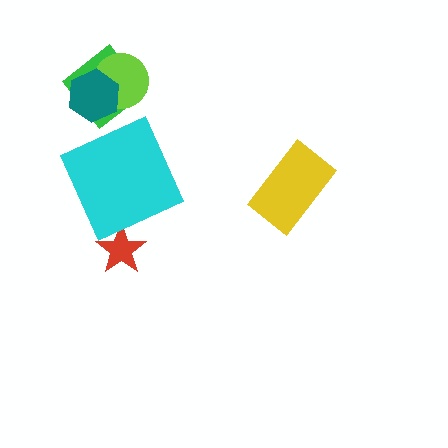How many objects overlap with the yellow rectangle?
0 objects overlap with the yellow rectangle.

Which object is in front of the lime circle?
The teal hexagon is in front of the lime circle.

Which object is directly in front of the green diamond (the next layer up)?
The lime circle is directly in front of the green diamond.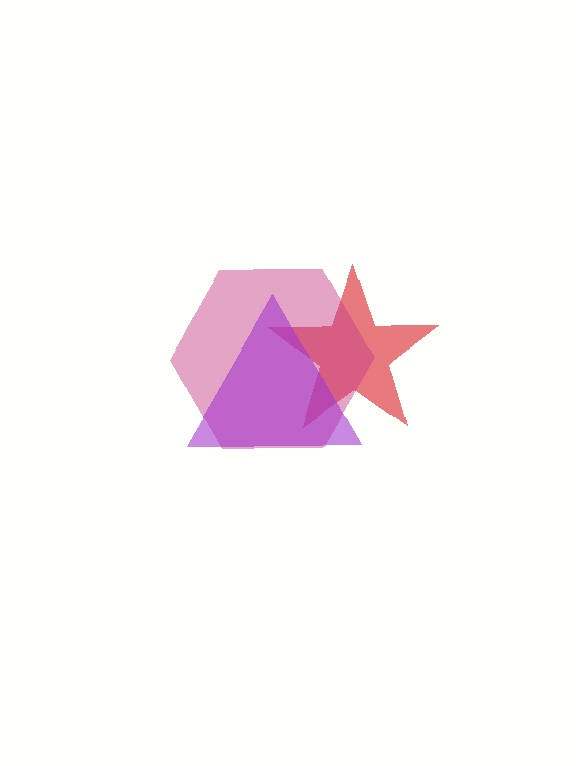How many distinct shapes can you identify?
There are 3 distinct shapes: a red star, a magenta hexagon, a purple triangle.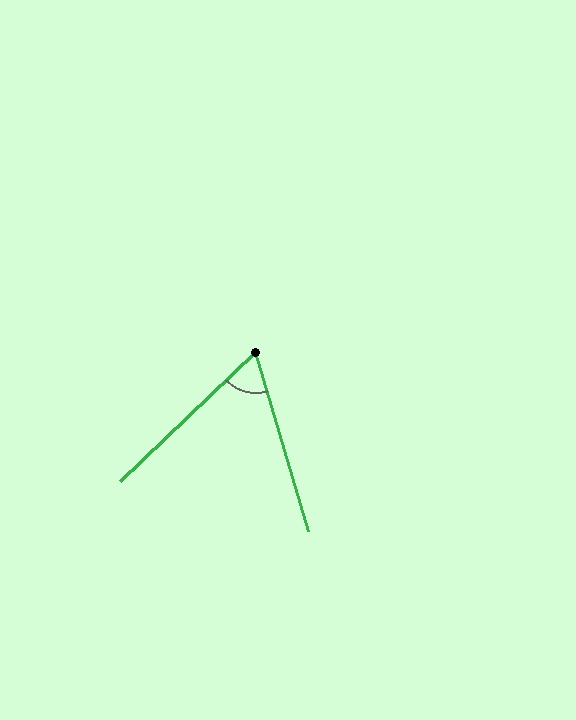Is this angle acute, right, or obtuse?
It is acute.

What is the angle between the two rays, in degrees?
Approximately 63 degrees.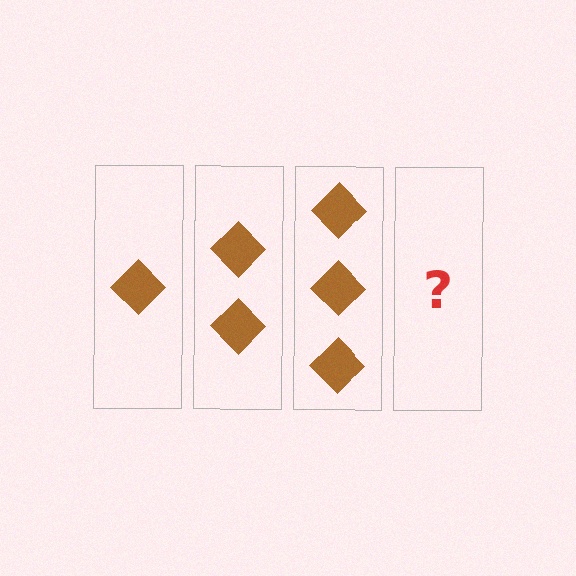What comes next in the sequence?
The next element should be 4 diamonds.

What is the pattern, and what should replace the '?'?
The pattern is that each step adds one more diamond. The '?' should be 4 diamonds.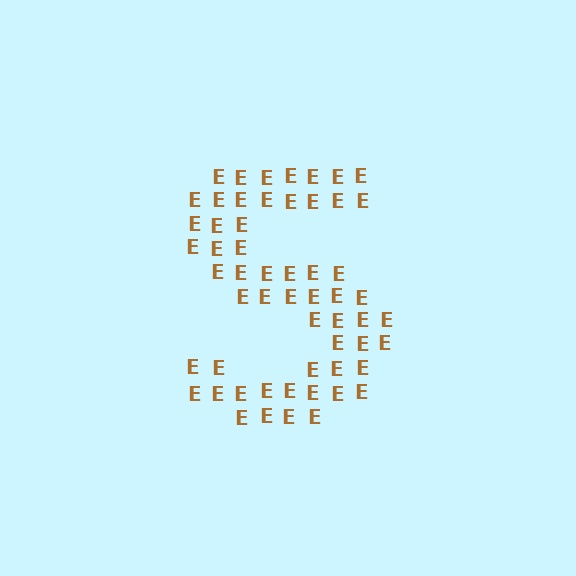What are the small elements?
The small elements are letter E's.